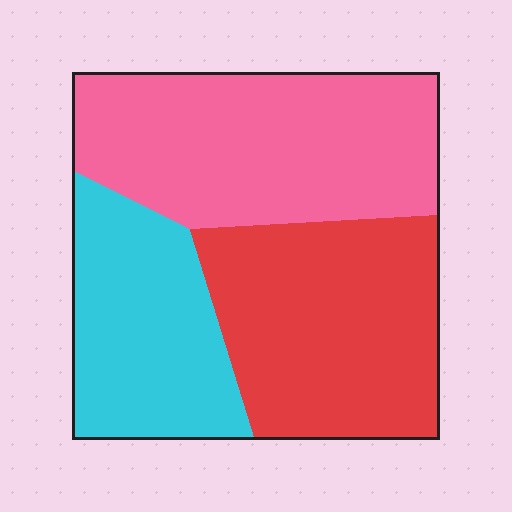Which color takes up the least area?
Cyan, at roughly 25%.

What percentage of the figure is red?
Red covers 35% of the figure.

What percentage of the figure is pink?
Pink covers roughly 40% of the figure.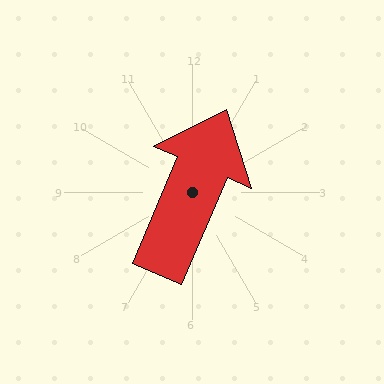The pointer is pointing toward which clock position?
Roughly 1 o'clock.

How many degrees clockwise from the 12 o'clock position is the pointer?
Approximately 23 degrees.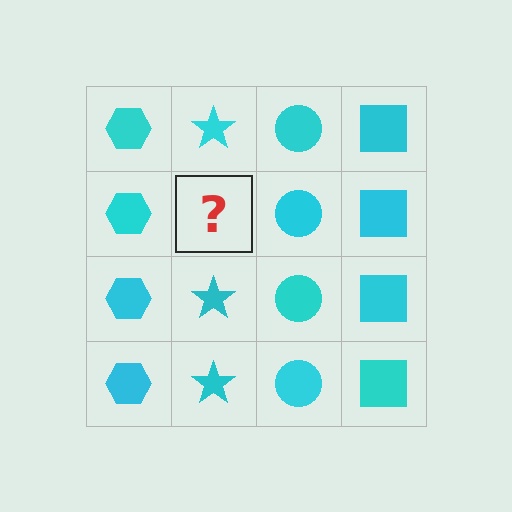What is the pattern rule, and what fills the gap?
The rule is that each column has a consistent shape. The gap should be filled with a cyan star.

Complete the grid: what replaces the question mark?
The question mark should be replaced with a cyan star.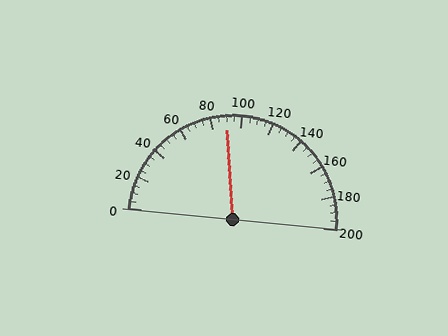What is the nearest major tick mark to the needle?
The nearest major tick mark is 80.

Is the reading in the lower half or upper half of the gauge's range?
The reading is in the lower half of the range (0 to 200).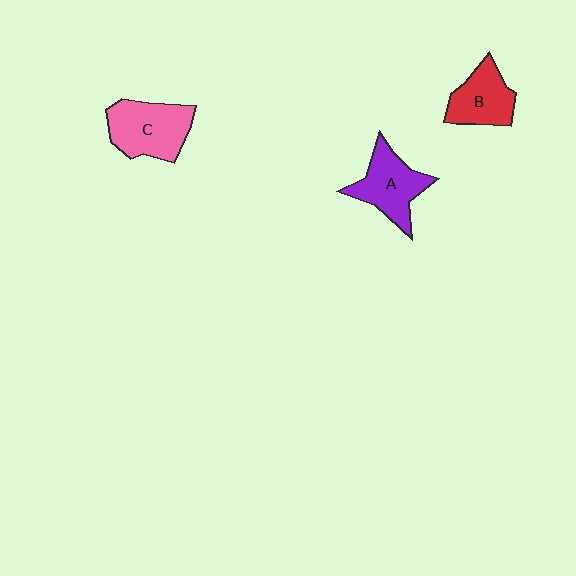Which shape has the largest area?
Shape C (pink).